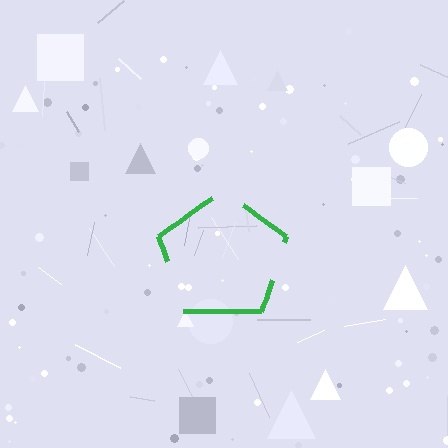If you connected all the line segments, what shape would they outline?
They would outline a pentagon.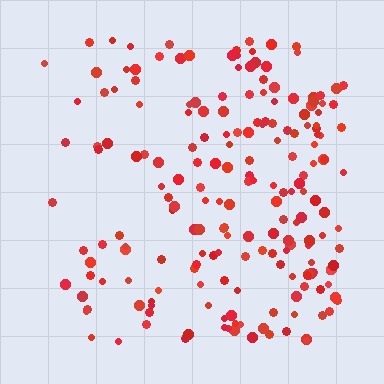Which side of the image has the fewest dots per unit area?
The left.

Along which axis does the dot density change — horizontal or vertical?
Horizontal.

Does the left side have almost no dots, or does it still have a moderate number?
Still a moderate number, just noticeably fewer than the right.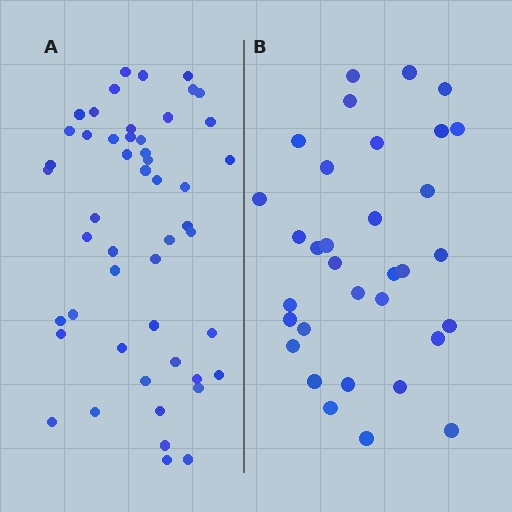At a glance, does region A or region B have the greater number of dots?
Region A (the left region) has more dots.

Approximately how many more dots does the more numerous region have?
Region A has approximately 15 more dots than region B.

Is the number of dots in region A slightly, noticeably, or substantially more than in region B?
Region A has substantially more. The ratio is roughly 1.5 to 1.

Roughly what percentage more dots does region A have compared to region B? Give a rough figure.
About 50% more.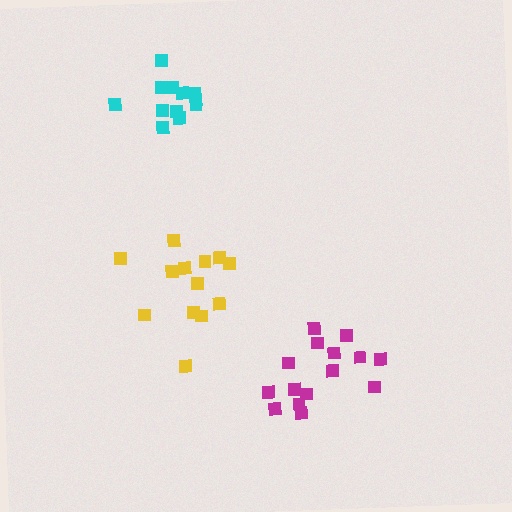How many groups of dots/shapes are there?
There are 3 groups.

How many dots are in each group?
Group 1: 13 dots, Group 2: 15 dots, Group 3: 12 dots (40 total).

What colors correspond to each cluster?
The clusters are colored: yellow, magenta, cyan.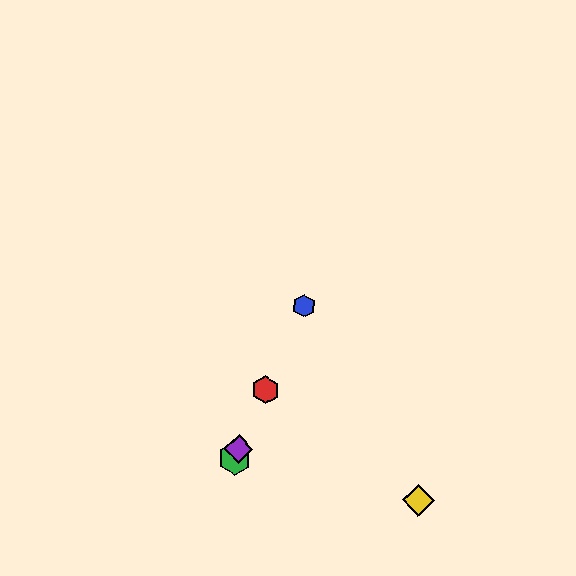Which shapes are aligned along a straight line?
The red hexagon, the blue hexagon, the green hexagon, the purple diamond are aligned along a straight line.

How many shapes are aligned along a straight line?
4 shapes (the red hexagon, the blue hexagon, the green hexagon, the purple diamond) are aligned along a straight line.